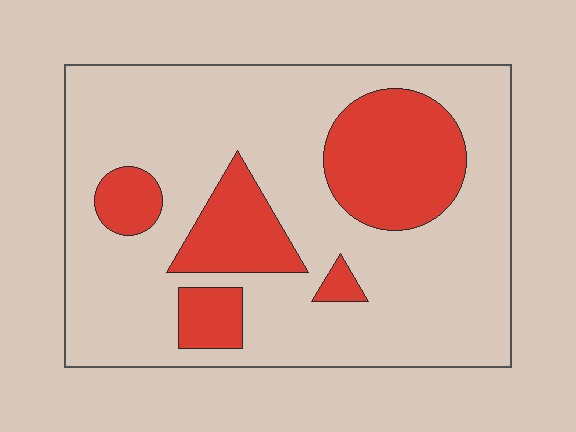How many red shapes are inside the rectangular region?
5.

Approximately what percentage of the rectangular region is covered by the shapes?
Approximately 25%.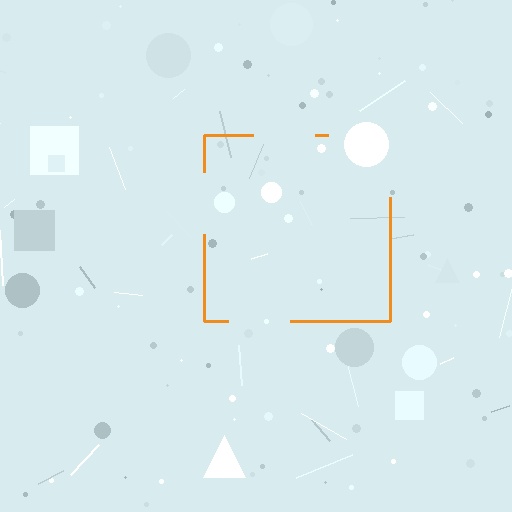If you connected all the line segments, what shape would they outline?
They would outline a square.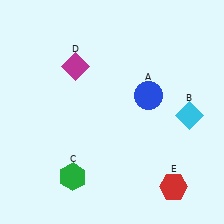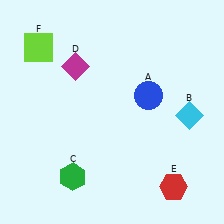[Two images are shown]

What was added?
A lime square (F) was added in Image 2.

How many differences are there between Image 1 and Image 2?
There is 1 difference between the two images.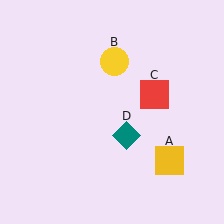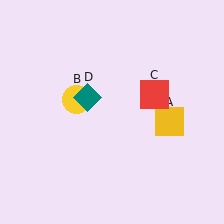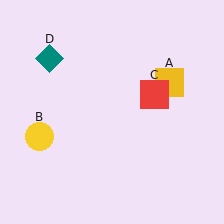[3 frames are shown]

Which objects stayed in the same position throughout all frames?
Red square (object C) remained stationary.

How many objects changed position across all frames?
3 objects changed position: yellow square (object A), yellow circle (object B), teal diamond (object D).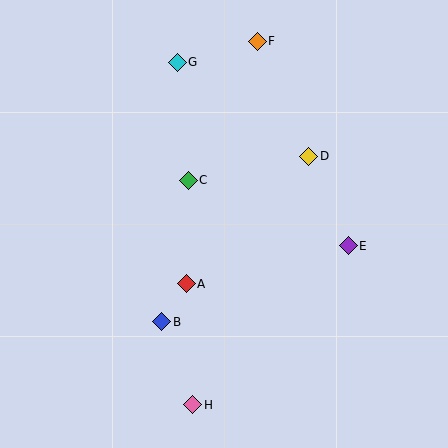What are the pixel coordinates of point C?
Point C is at (188, 180).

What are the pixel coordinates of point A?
Point A is at (186, 284).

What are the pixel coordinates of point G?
Point G is at (177, 62).